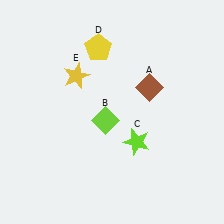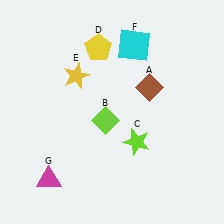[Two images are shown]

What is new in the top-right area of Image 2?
A cyan square (F) was added in the top-right area of Image 2.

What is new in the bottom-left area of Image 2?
A magenta triangle (G) was added in the bottom-left area of Image 2.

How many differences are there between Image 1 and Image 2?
There are 2 differences between the two images.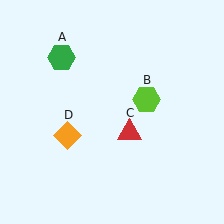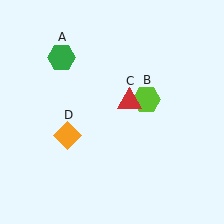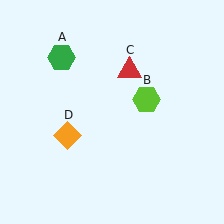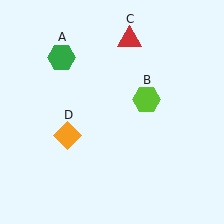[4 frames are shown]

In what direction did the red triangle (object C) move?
The red triangle (object C) moved up.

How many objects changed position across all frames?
1 object changed position: red triangle (object C).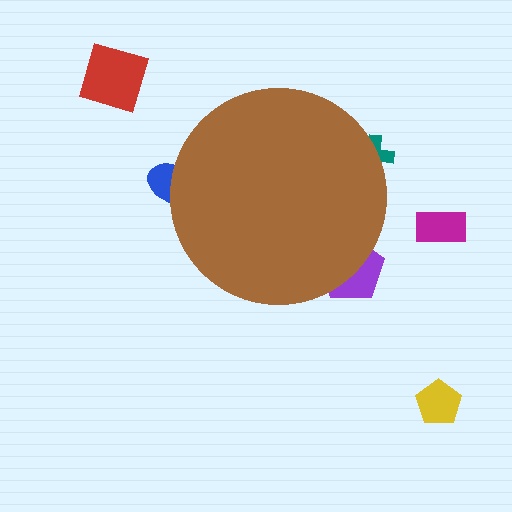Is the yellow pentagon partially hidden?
No, the yellow pentagon is fully visible.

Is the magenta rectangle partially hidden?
No, the magenta rectangle is fully visible.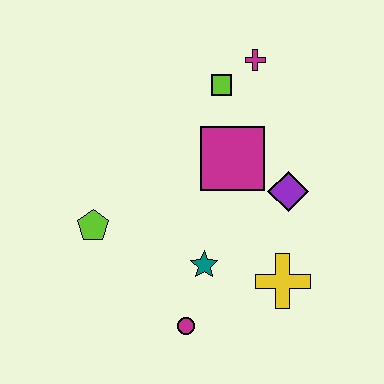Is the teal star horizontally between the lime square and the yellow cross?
No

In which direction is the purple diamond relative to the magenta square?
The purple diamond is to the right of the magenta square.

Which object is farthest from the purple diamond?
The lime pentagon is farthest from the purple diamond.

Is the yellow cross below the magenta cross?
Yes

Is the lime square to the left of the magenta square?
Yes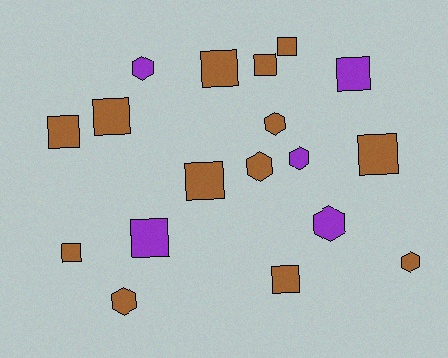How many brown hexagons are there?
There are 4 brown hexagons.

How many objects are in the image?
There are 18 objects.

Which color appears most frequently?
Brown, with 13 objects.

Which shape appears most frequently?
Square, with 11 objects.